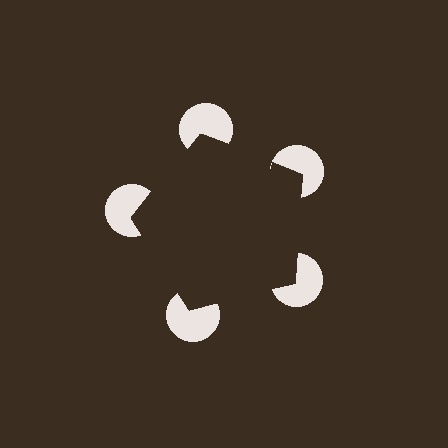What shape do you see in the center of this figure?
An illusory pentagon — its edges are inferred from the aligned wedge cuts in the pac-man discs, not physically drawn.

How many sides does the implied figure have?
5 sides.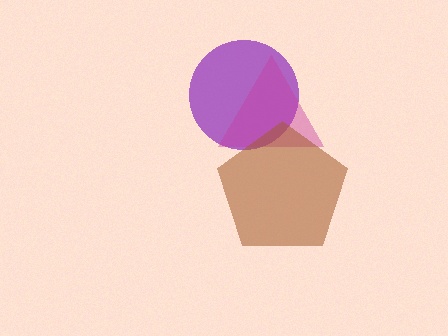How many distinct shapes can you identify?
There are 3 distinct shapes: a purple circle, a magenta triangle, a brown pentagon.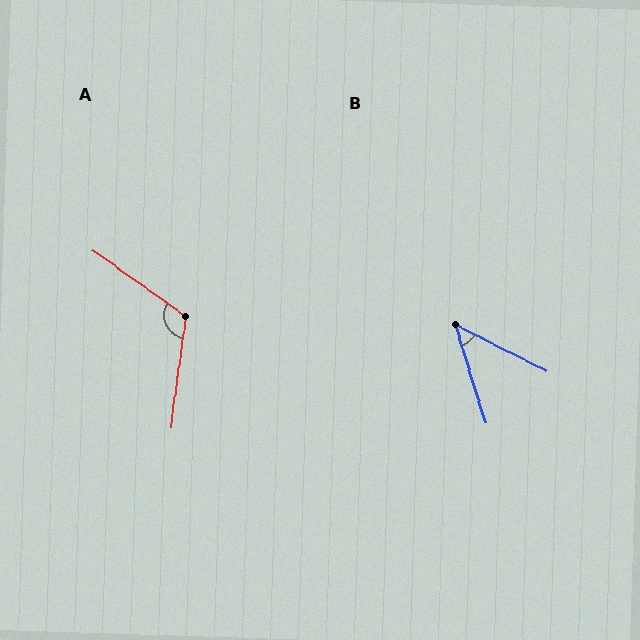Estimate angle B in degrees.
Approximately 46 degrees.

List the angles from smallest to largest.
B (46°), A (118°).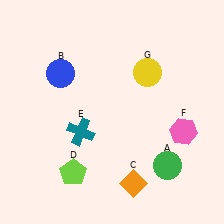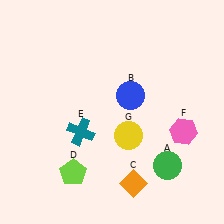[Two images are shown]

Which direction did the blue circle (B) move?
The blue circle (B) moved right.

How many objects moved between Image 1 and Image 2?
2 objects moved between the two images.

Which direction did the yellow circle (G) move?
The yellow circle (G) moved down.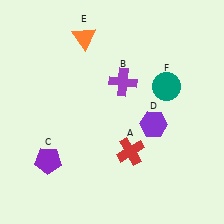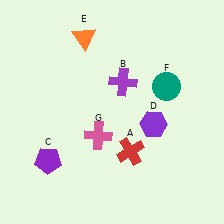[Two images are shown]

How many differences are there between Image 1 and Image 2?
There is 1 difference between the two images.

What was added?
A pink cross (G) was added in Image 2.